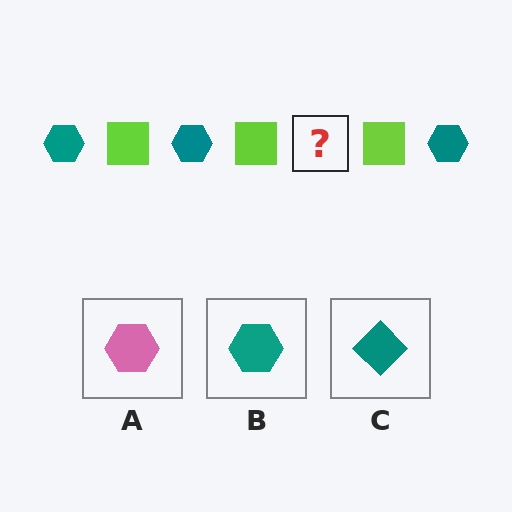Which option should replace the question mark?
Option B.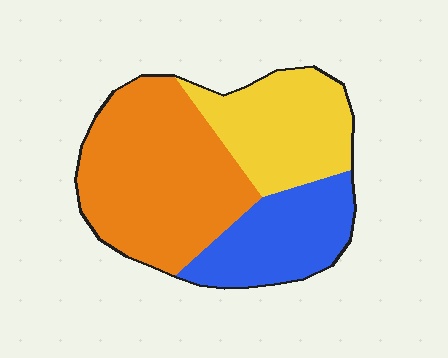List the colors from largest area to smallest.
From largest to smallest: orange, yellow, blue.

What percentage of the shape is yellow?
Yellow takes up between a quarter and a half of the shape.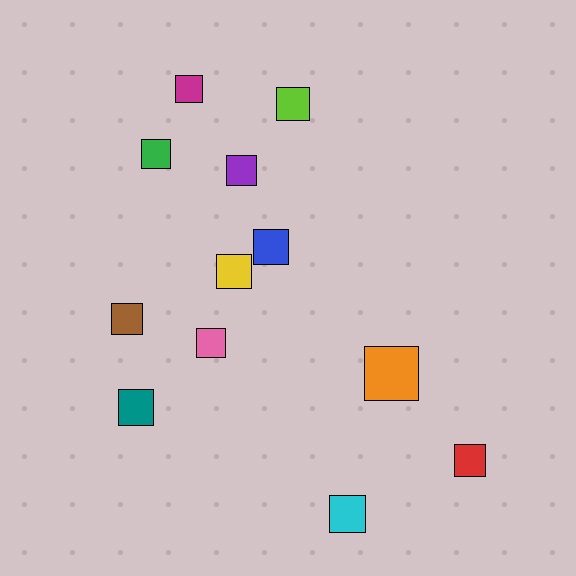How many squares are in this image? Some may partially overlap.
There are 12 squares.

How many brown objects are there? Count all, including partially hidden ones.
There is 1 brown object.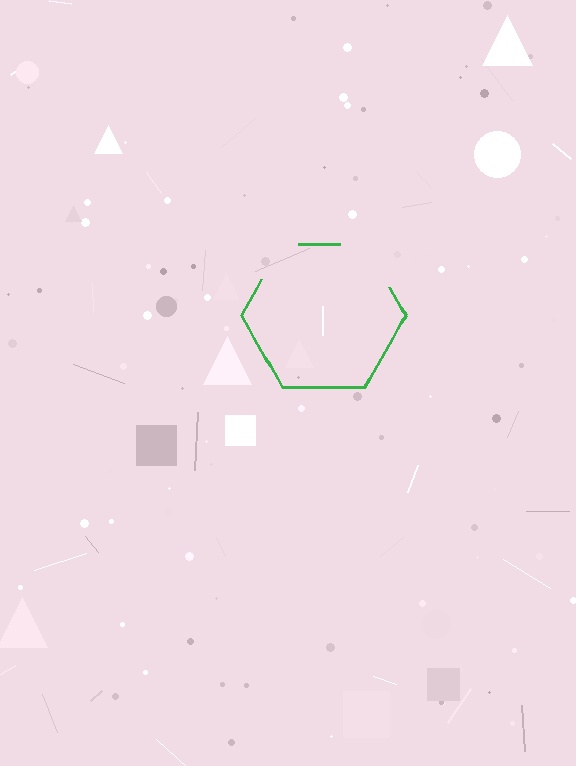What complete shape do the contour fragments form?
The contour fragments form a hexagon.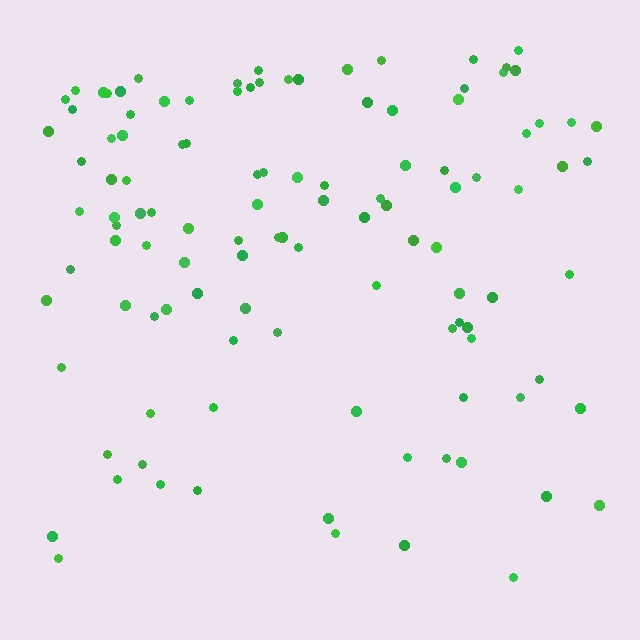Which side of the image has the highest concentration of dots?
The top.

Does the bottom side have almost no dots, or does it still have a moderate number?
Still a moderate number, just noticeably fewer than the top.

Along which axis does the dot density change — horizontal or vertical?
Vertical.